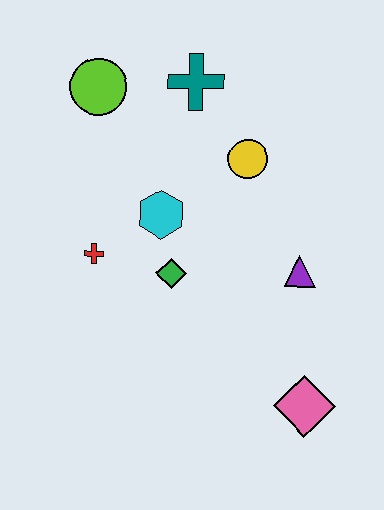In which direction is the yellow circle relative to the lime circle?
The yellow circle is to the right of the lime circle.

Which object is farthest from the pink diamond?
The lime circle is farthest from the pink diamond.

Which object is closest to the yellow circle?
The teal cross is closest to the yellow circle.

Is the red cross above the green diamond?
Yes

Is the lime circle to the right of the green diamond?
No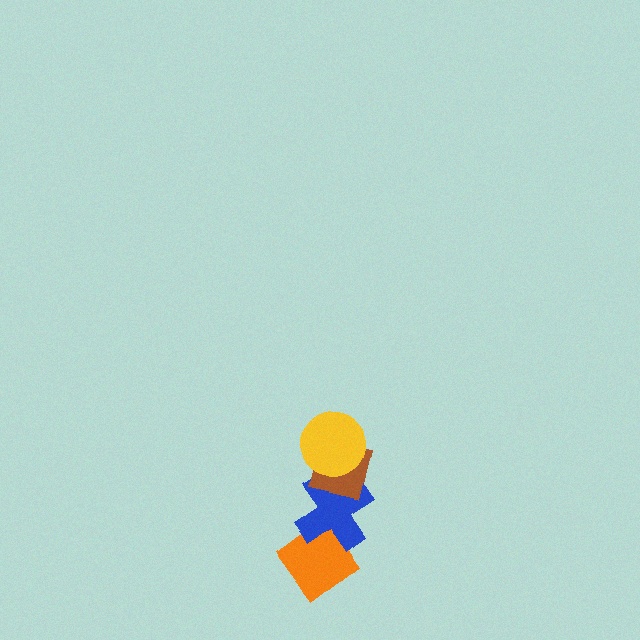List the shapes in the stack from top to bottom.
From top to bottom: the yellow circle, the brown square, the blue cross, the orange diamond.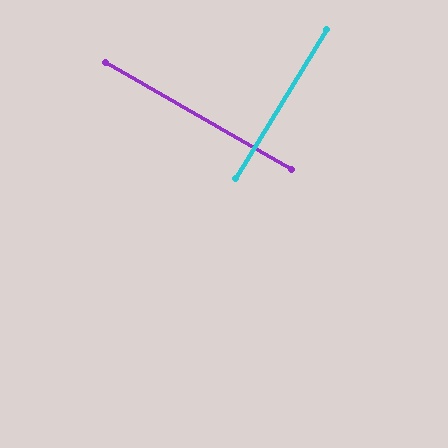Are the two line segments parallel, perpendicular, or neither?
Perpendicular — they meet at approximately 88°.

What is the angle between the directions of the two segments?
Approximately 88 degrees.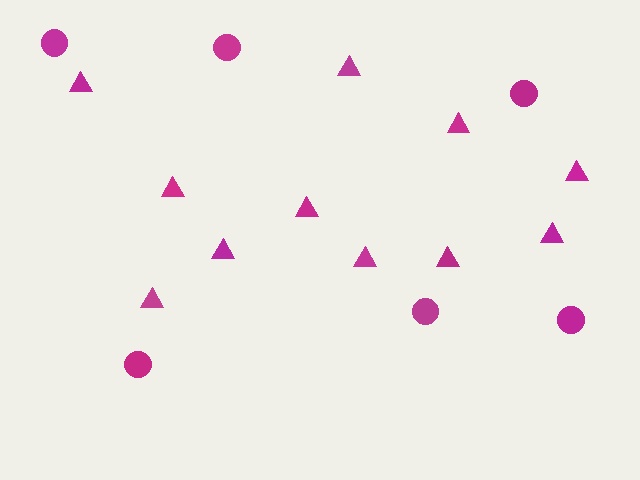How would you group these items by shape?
There are 2 groups: one group of triangles (11) and one group of circles (6).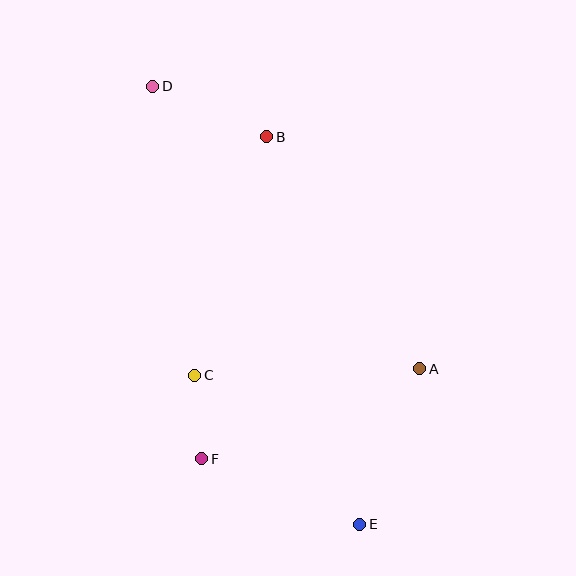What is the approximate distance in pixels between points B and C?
The distance between B and C is approximately 249 pixels.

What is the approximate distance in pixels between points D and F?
The distance between D and F is approximately 375 pixels.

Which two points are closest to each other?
Points C and F are closest to each other.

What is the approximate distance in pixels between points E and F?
The distance between E and F is approximately 171 pixels.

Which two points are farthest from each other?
Points D and E are farthest from each other.